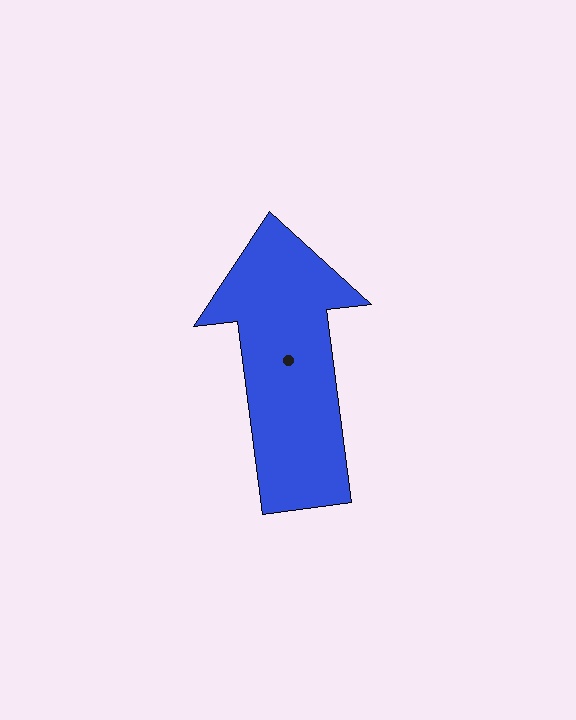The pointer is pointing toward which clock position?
Roughly 12 o'clock.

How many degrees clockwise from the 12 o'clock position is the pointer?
Approximately 353 degrees.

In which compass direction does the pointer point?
North.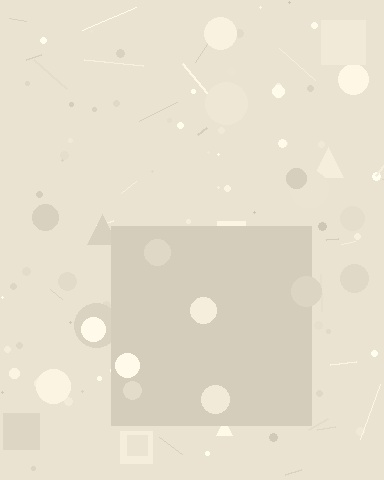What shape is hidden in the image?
A square is hidden in the image.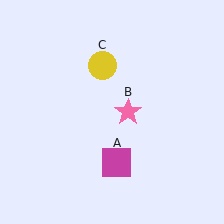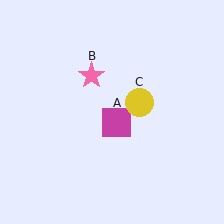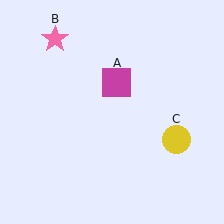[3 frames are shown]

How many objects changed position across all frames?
3 objects changed position: magenta square (object A), pink star (object B), yellow circle (object C).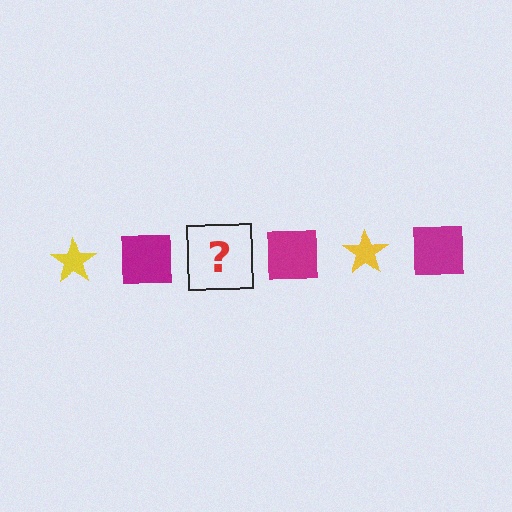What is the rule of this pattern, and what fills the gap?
The rule is that the pattern alternates between yellow star and magenta square. The gap should be filled with a yellow star.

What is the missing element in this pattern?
The missing element is a yellow star.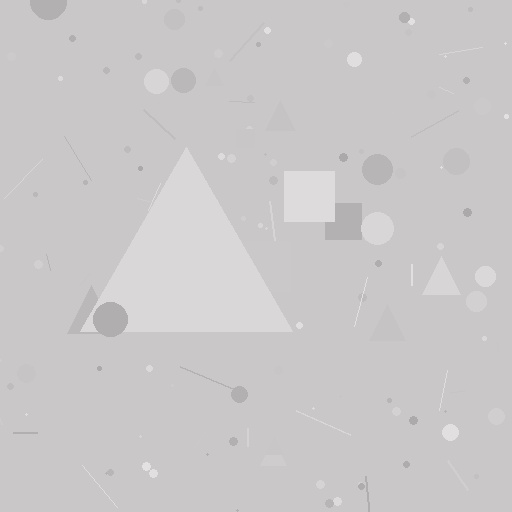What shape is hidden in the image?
A triangle is hidden in the image.